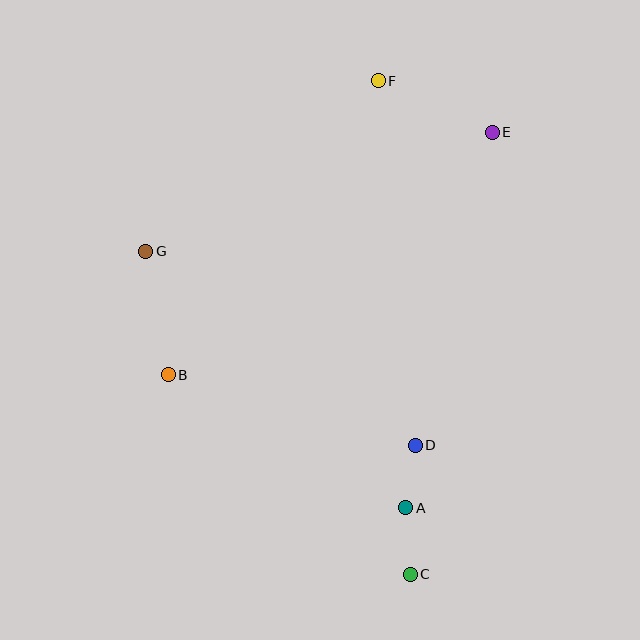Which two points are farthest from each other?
Points C and F are farthest from each other.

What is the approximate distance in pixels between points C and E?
The distance between C and E is approximately 450 pixels.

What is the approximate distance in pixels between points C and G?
The distance between C and G is approximately 417 pixels.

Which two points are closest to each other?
Points A and D are closest to each other.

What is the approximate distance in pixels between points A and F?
The distance between A and F is approximately 428 pixels.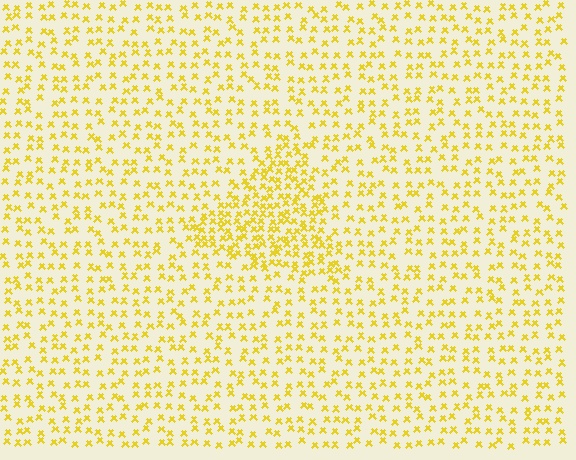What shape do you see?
I see a triangle.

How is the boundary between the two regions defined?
The boundary is defined by a change in element density (approximately 2.0x ratio). All elements are the same color, size, and shape.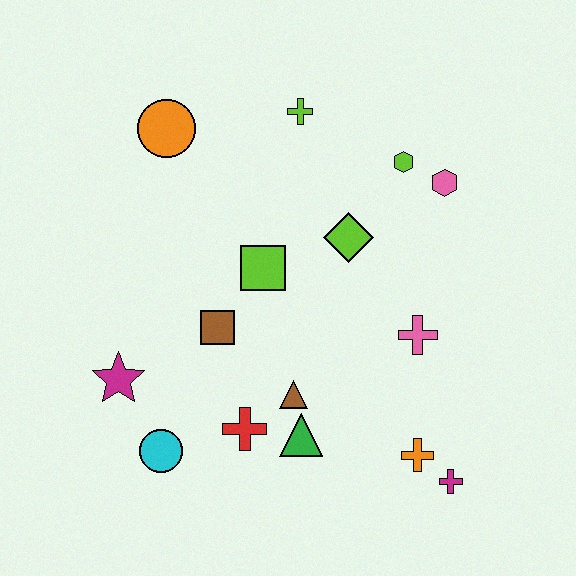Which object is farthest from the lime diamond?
The cyan circle is farthest from the lime diamond.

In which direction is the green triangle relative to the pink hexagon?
The green triangle is below the pink hexagon.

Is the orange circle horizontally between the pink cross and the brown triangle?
No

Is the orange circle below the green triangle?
No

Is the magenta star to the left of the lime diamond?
Yes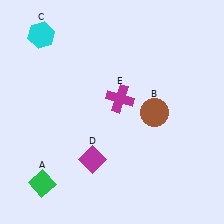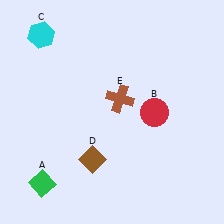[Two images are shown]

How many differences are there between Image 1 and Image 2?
There are 3 differences between the two images.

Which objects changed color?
B changed from brown to red. D changed from magenta to brown. E changed from magenta to brown.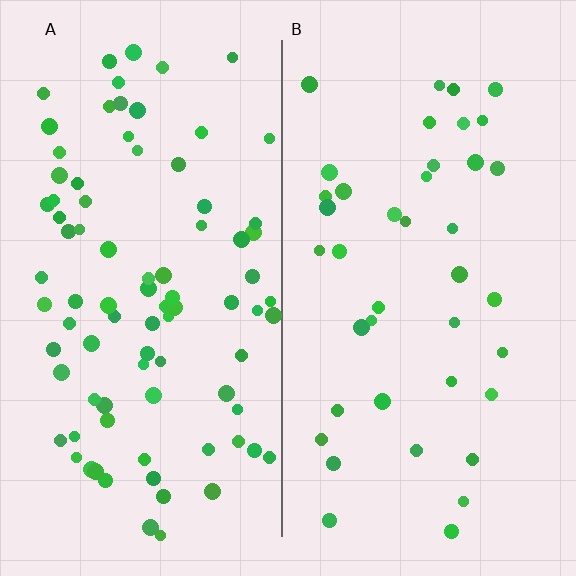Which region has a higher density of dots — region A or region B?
A (the left).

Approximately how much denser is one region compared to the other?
Approximately 2.2× — region A over region B.